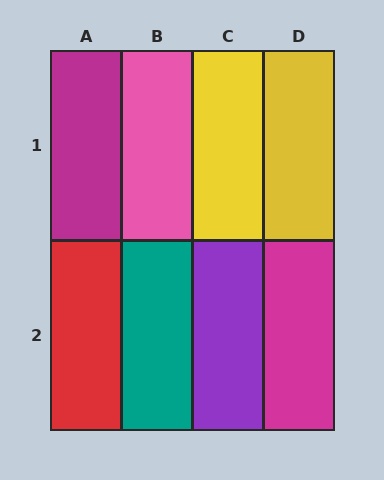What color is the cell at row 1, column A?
Magenta.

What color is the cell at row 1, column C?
Yellow.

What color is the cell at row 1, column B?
Pink.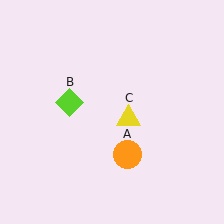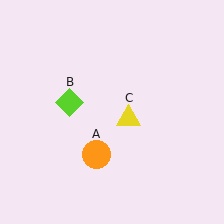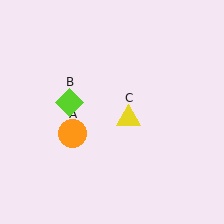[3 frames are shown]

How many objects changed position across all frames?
1 object changed position: orange circle (object A).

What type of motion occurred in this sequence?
The orange circle (object A) rotated clockwise around the center of the scene.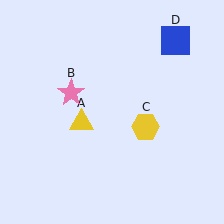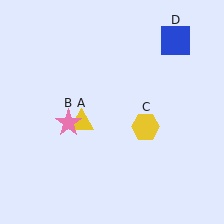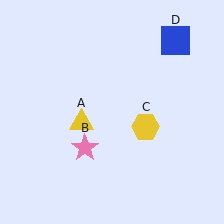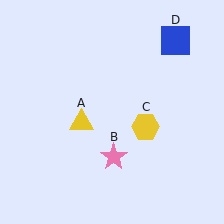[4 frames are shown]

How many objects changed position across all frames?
1 object changed position: pink star (object B).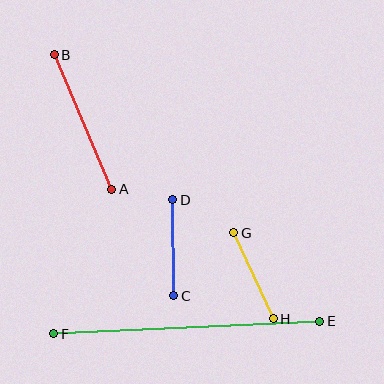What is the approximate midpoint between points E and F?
The midpoint is at approximately (187, 328) pixels.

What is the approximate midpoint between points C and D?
The midpoint is at approximately (173, 248) pixels.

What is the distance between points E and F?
The distance is approximately 266 pixels.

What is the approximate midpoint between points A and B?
The midpoint is at approximately (83, 122) pixels.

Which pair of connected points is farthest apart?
Points E and F are farthest apart.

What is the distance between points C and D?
The distance is approximately 96 pixels.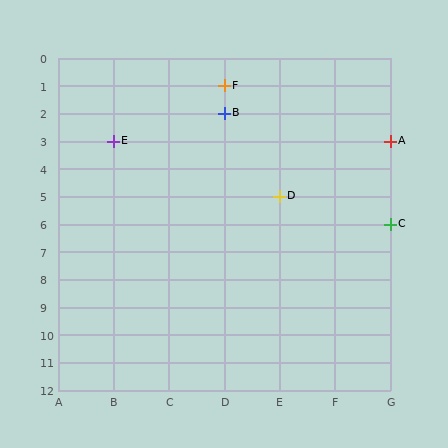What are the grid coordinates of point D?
Point D is at grid coordinates (E, 5).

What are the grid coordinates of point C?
Point C is at grid coordinates (G, 6).